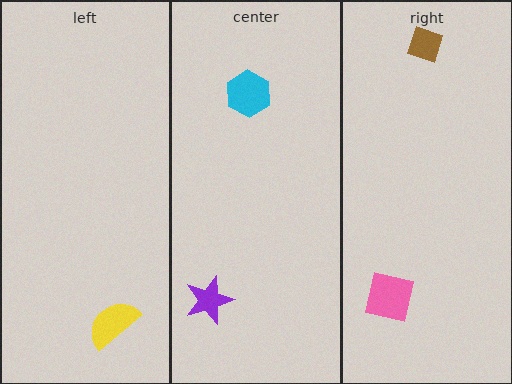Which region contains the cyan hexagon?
The center region.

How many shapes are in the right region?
2.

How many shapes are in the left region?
1.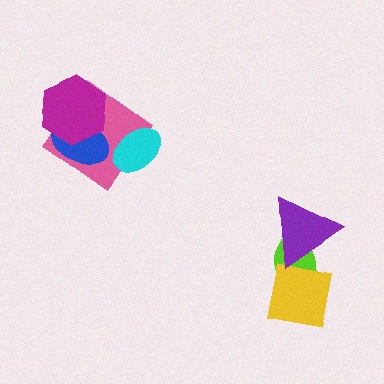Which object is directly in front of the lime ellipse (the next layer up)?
The yellow square is directly in front of the lime ellipse.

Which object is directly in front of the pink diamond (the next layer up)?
The blue ellipse is directly in front of the pink diamond.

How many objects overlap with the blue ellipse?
2 objects overlap with the blue ellipse.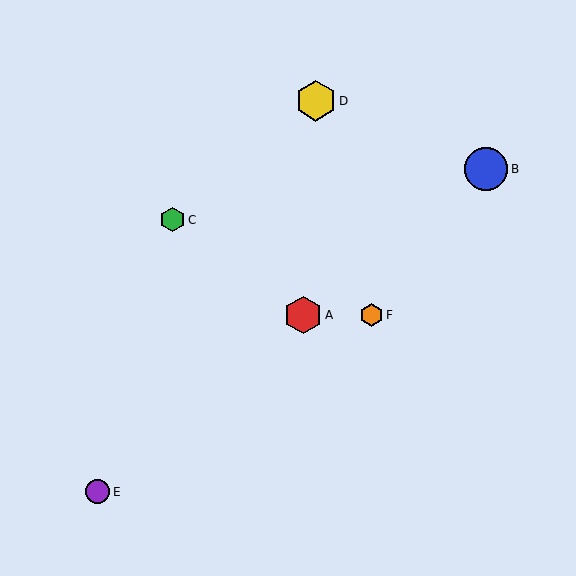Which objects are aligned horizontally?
Objects A, F are aligned horizontally.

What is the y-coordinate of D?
Object D is at y≈101.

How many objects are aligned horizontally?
2 objects (A, F) are aligned horizontally.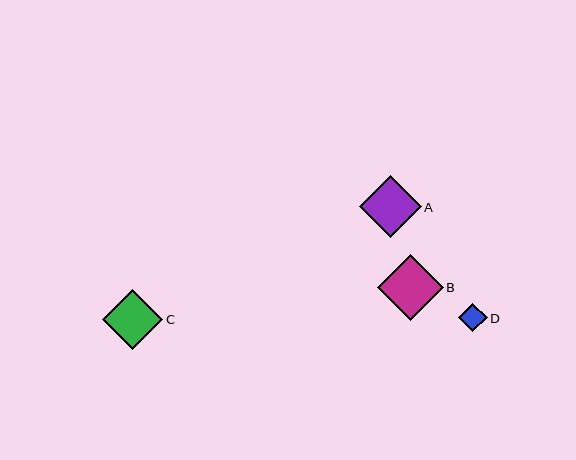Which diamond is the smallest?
Diamond D is the smallest with a size of approximately 29 pixels.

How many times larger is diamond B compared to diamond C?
Diamond B is approximately 1.1 times the size of diamond C.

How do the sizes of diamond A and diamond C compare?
Diamond A and diamond C are approximately the same size.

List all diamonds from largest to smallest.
From largest to smallest: B, A, C, D.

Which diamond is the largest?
Diamond B is the largest with a size of approximately 66 pixels.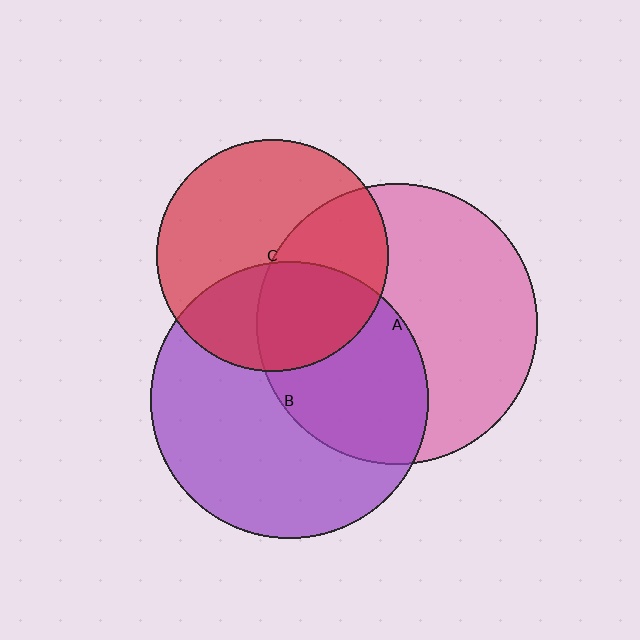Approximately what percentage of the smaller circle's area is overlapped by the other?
Approximately 40%.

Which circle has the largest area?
Circle A (pink).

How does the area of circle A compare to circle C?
Approximately 1.5 times.